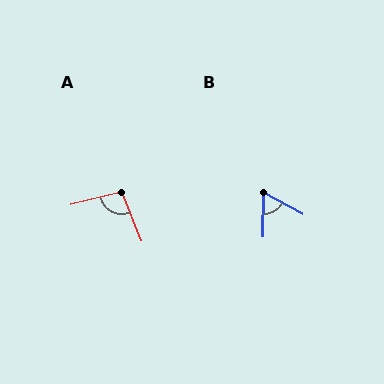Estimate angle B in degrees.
Approximately 62 degrees.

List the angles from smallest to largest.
B (62°), A (98°).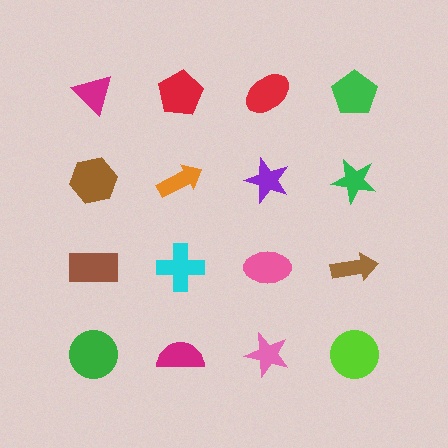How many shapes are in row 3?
4 shapes.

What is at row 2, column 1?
A brown hexagon.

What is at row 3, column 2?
A cyan cross.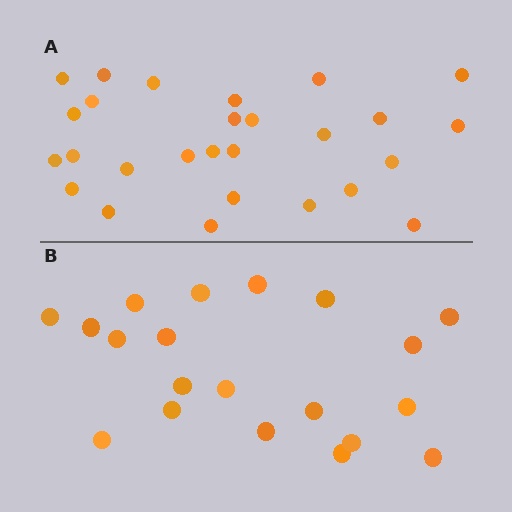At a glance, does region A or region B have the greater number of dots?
Region A (the top region) has more dots.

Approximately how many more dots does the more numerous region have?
Region A has roughly 8 or so more dots than region B.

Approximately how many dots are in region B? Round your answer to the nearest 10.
About 20 dots.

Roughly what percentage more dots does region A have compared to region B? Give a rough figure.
About 35% more.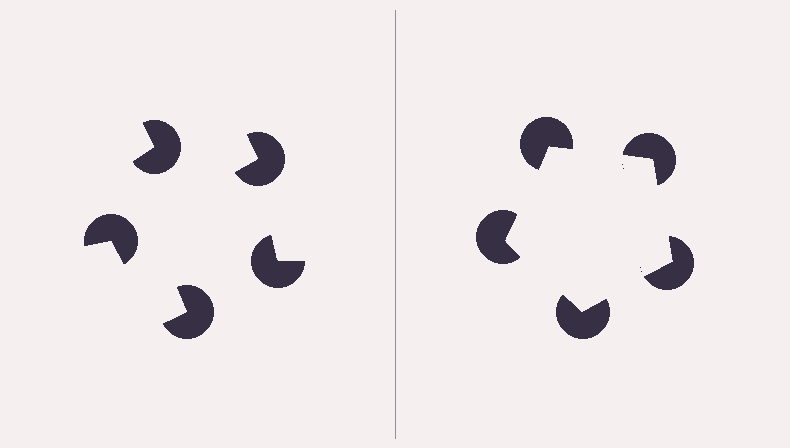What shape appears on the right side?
An illusory pentagon.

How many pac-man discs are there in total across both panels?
10 — 5 on each side.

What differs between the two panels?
The pac-man discs are positioned identically on both sides; only the wedge orientations differ. On the right they align to a pentagon; on the left they are misaligned.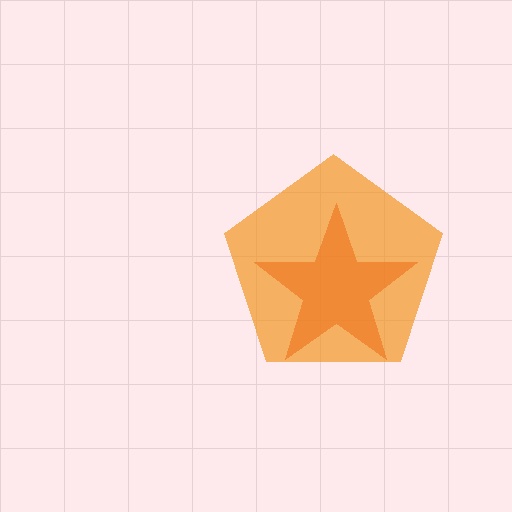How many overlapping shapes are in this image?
There are 2 overlapping shapes in the image.